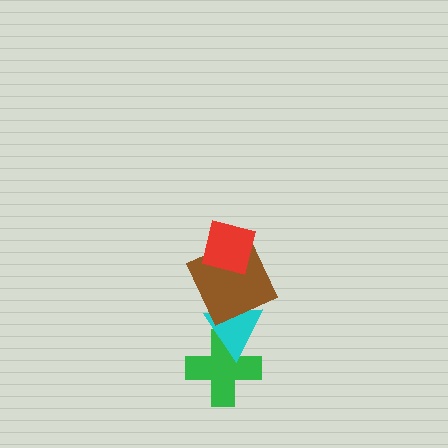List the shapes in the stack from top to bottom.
From top to bottom: the red square, the brown square, the cyan triangle, the green cross.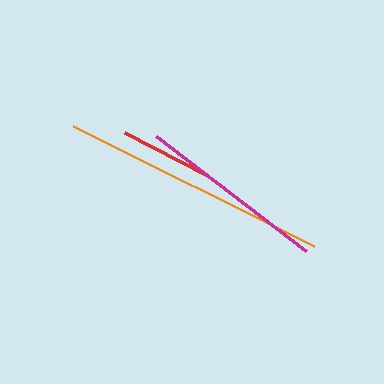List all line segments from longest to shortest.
From longest to shortest: orange, magenta, red.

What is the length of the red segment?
The red segment is approximately 94 pixels long.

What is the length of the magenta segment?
The magenta segment is approximately 189 pixels long.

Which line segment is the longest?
The orange line is the longest at approximately 269 pixels.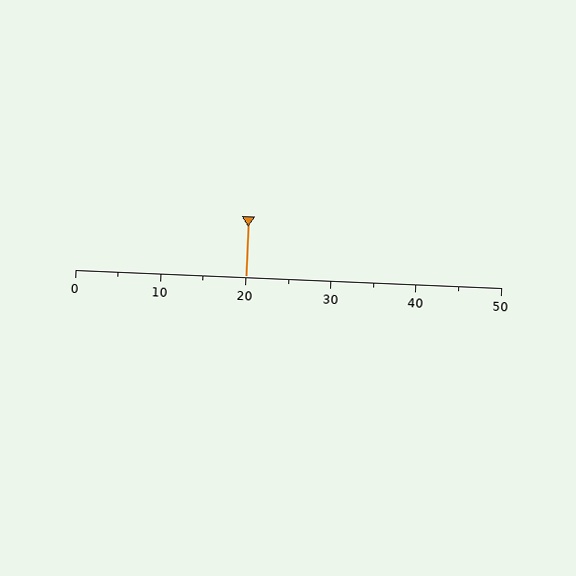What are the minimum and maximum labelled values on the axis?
The axis runs from 0 to 50.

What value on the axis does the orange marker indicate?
The marker indicates approximately 20.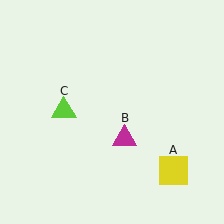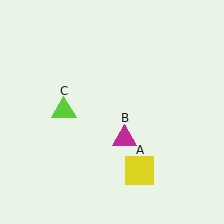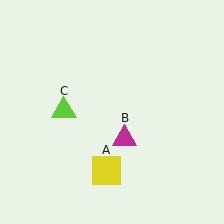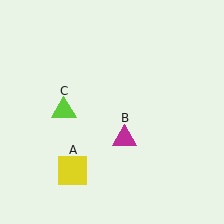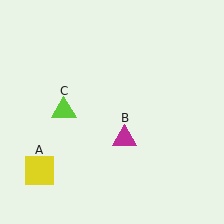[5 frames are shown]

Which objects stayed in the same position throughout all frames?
Magenta triangle (object B) and lime triangle (object C) remained stationary.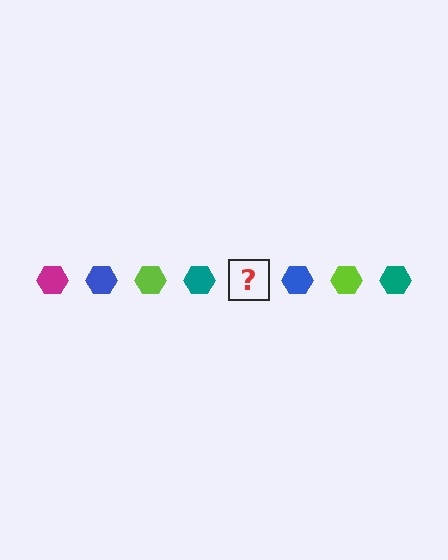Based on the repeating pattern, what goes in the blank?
The blank should be a magenta hexagon.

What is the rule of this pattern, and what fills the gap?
The rule is that the pattern cycles through magenta, blue, lime, teal hexagons. The gap should be filled with a magenta hexagon.